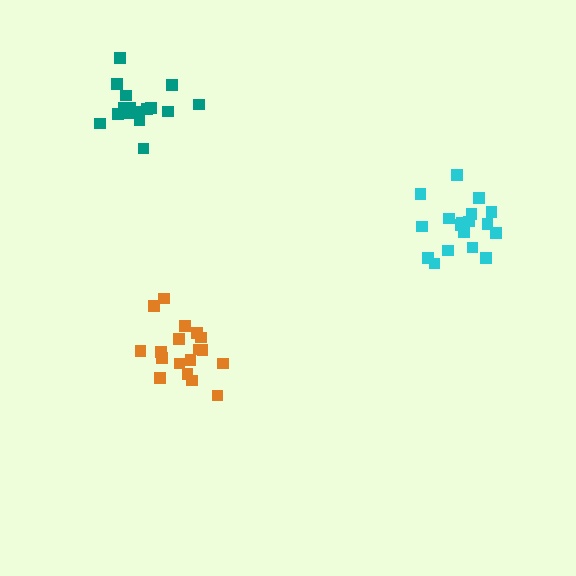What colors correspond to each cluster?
The clusters are colored: cyan, teal, orange.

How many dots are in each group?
Group 1: 18 dots, Group 2: 18 dots, Group 3: 18 dots (54 total).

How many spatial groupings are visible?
There are 3 spatial groupings.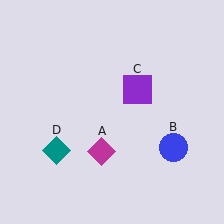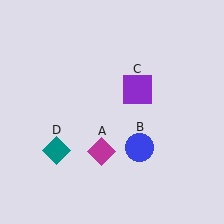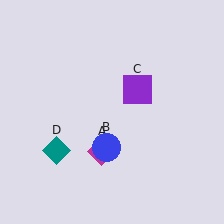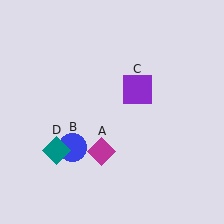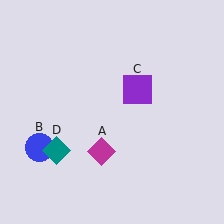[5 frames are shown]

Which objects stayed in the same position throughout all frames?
Magenta diamond (object A) and purple square (object C) and teal diamond (object D) remained stationary.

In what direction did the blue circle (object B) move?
The blue circle (object B) moved left.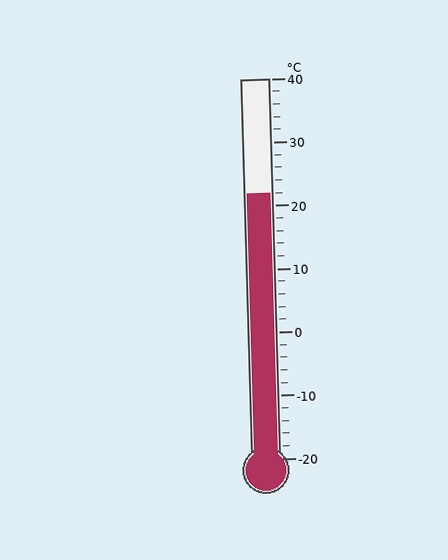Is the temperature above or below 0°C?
The temperature is above 0°C.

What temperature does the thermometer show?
The thermometer shows approximately 22°C.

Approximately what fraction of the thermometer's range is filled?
The thermometer is filled to approximately 70% of its range.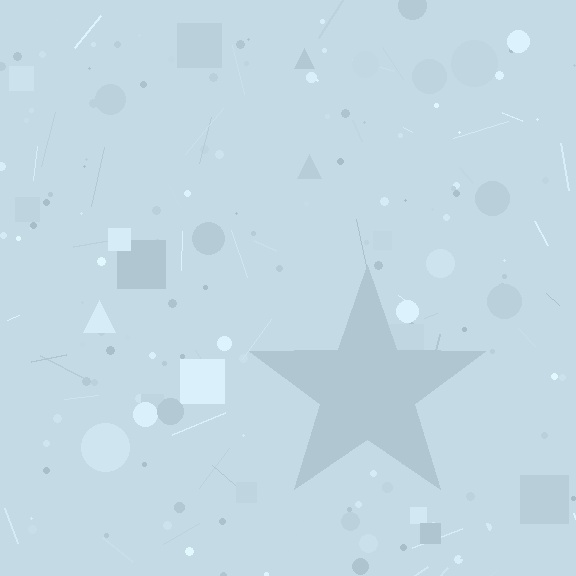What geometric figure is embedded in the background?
A star is embedded in the background.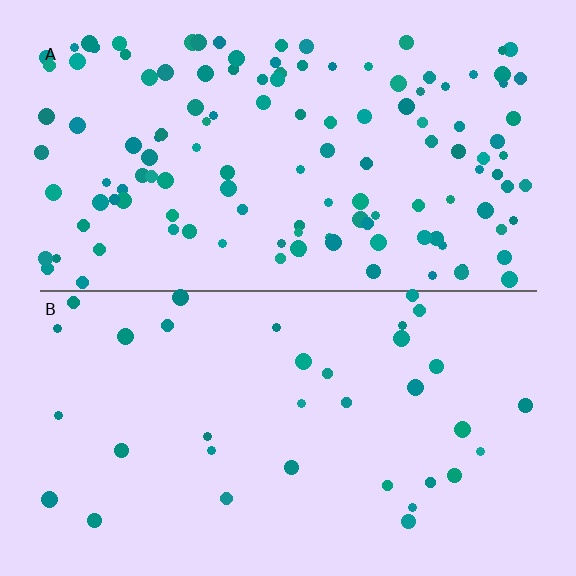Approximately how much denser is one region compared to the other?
Approximately 3.6× — region A over region B.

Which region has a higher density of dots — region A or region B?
A (the top).